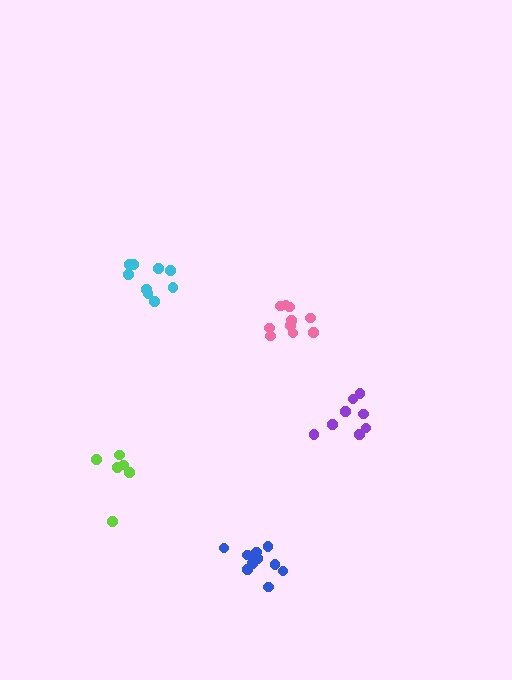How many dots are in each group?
Group 1: 11 dots, Group 2: 10 dots, Group 3: 9 dots, Group 4: 8 dots, Group 5: 6 dots (44 total).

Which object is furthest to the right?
The purple cluster is rightmost.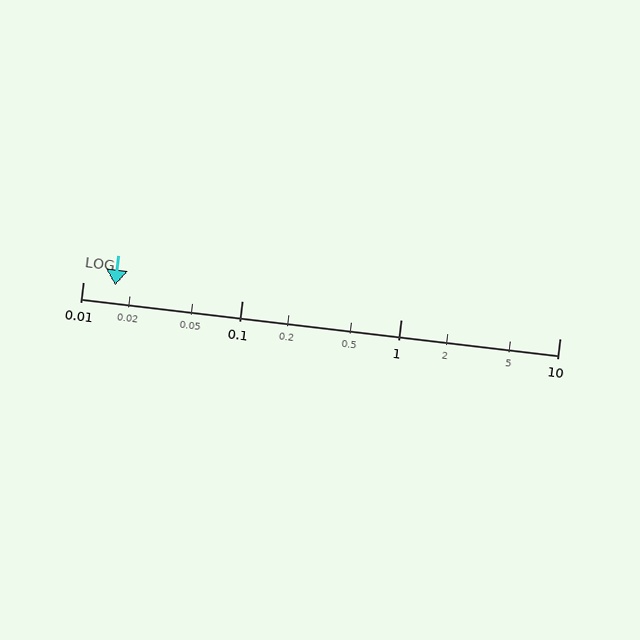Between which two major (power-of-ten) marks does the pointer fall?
The pointer is between 0.01 and 0.1.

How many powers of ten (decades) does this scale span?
The scale spans 3 decades, from 0.01 to 10.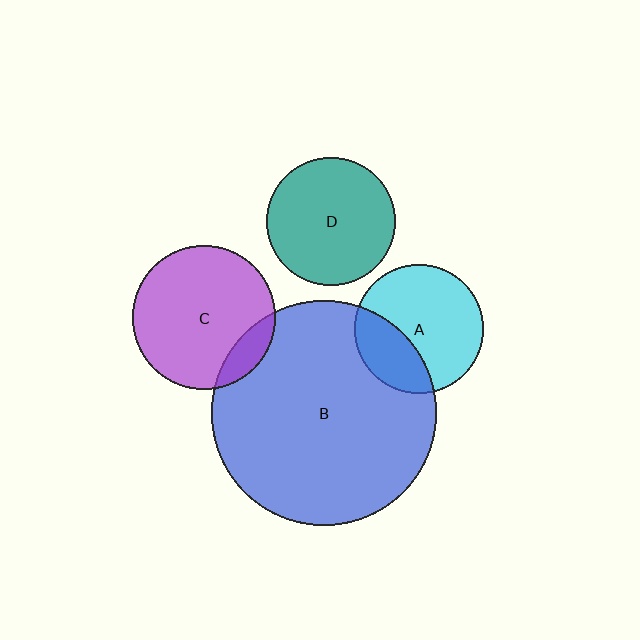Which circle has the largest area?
Circle B (blue).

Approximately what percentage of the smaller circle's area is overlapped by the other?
Approximately 15%.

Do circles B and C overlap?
Yes.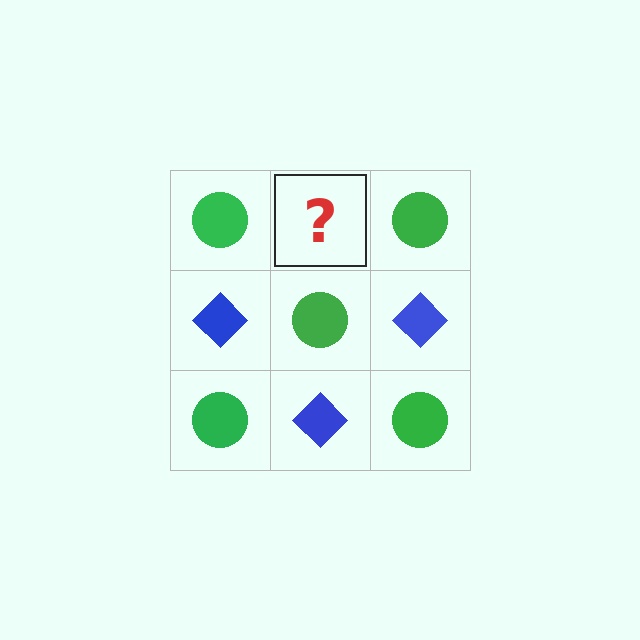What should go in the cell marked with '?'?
The missing cell should contain a blue diamond.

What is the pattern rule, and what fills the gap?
The rule is that it alternates green circle and blue diamond in a checkerboard pattern. The gap should be filled with a blue diamond.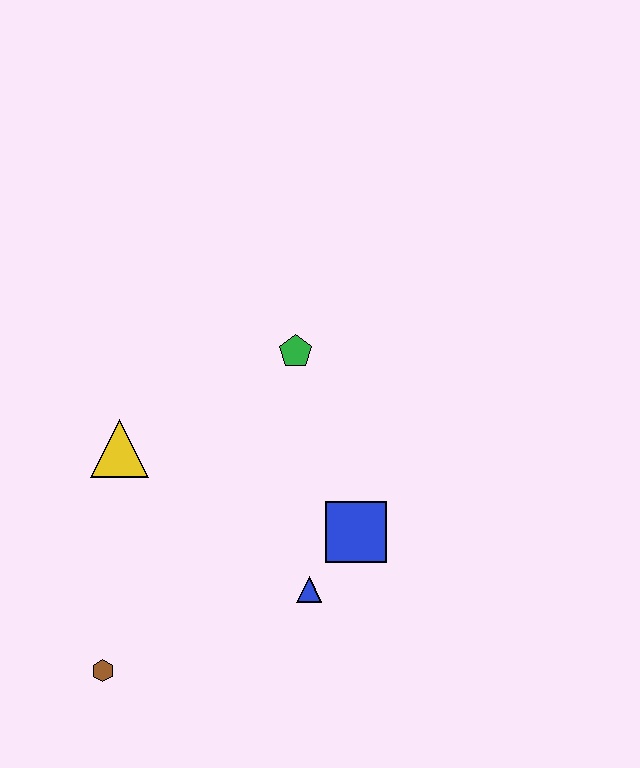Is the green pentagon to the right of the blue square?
No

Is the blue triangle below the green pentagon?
Yes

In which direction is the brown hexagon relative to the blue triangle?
The brown hexagon is to the left of the blue triangle.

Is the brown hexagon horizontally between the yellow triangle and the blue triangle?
No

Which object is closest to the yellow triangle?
The green pentagon is closest to the yellow triangle.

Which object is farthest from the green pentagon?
The brown hexagon is farthest from the green pentagon.